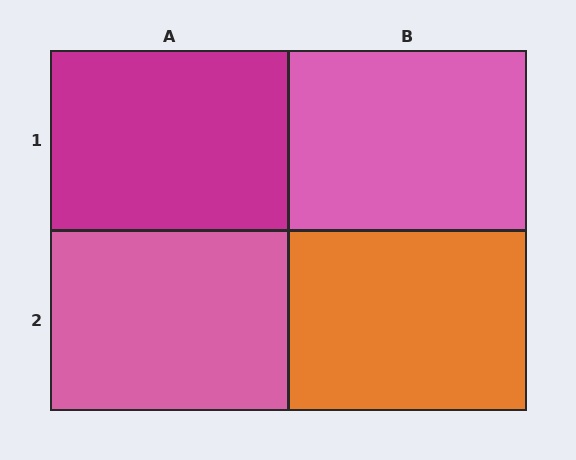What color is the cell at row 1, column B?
Pink.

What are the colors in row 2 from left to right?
Pink, orange.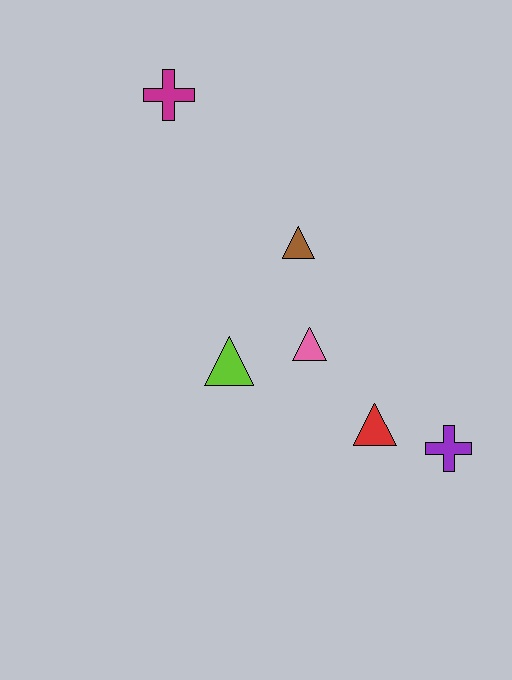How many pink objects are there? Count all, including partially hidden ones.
There is 1 pink object.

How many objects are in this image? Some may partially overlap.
There are 6 objects.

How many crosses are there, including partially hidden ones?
There are 2 crosses.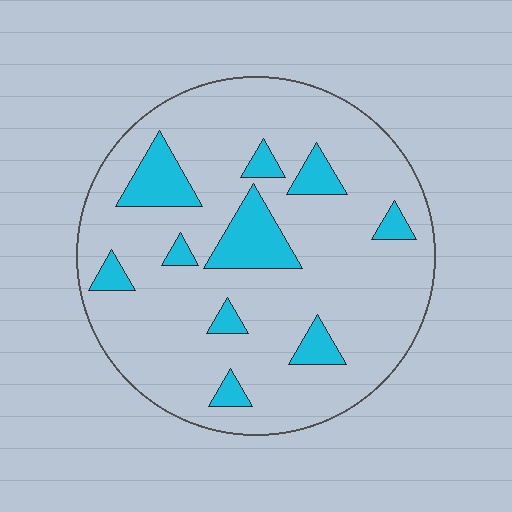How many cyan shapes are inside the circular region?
10.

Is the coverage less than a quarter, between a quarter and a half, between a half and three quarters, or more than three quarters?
Less than a quarter.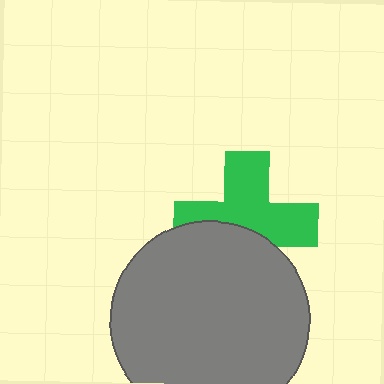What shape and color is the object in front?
The object in front is a gray circle.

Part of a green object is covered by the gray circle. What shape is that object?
It is a cross.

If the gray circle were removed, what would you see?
You would see the complete green cross.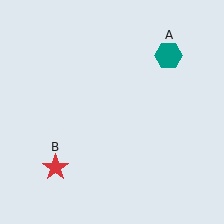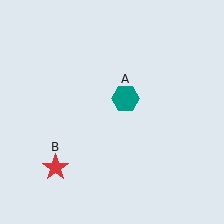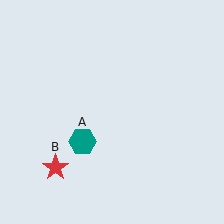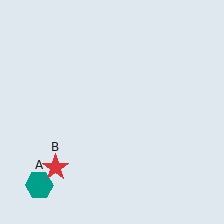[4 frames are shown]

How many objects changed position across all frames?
1 object changed position: teal hexagon (object A).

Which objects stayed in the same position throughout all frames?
Red star (object B) remained stationary.